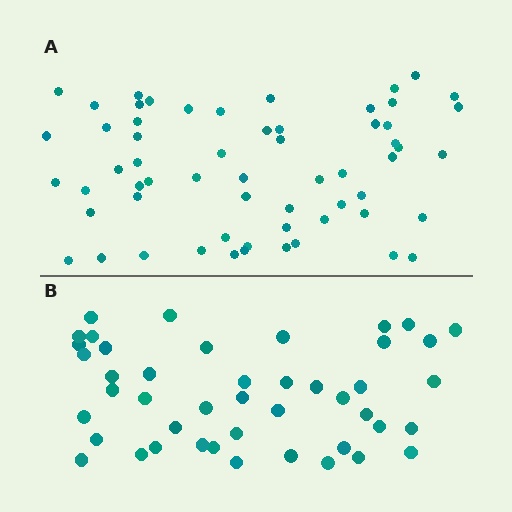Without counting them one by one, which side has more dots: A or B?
Region A (the top region) has more dots.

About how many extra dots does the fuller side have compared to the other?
Region A has approximately 15 more dots than region B.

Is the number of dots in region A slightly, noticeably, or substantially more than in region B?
Region A has noticeably more, but not dramatically so. The ratio is roughly 1.3 to 1.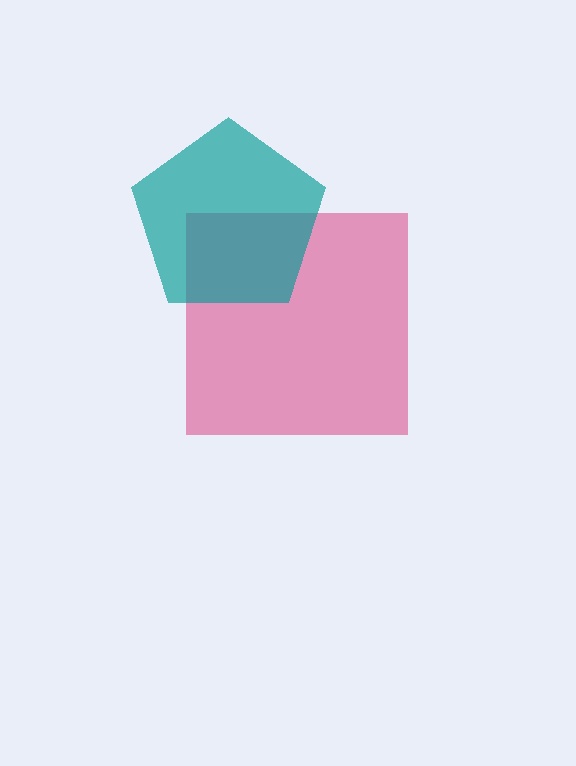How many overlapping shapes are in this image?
There are 2 overlapping shapes in the image.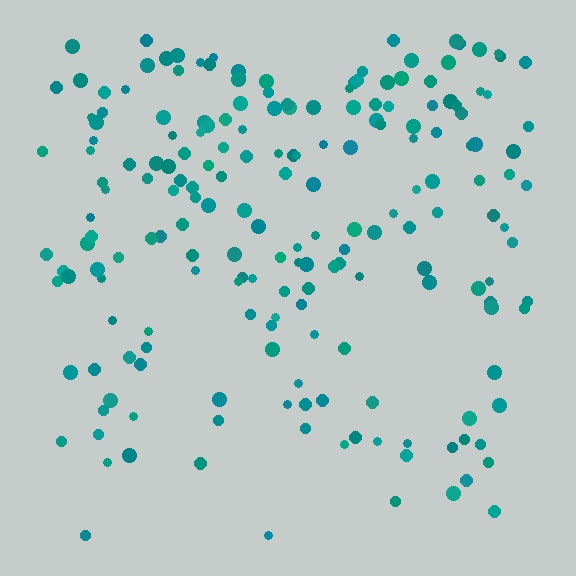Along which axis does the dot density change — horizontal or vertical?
Vertical.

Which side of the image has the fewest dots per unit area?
The bottom.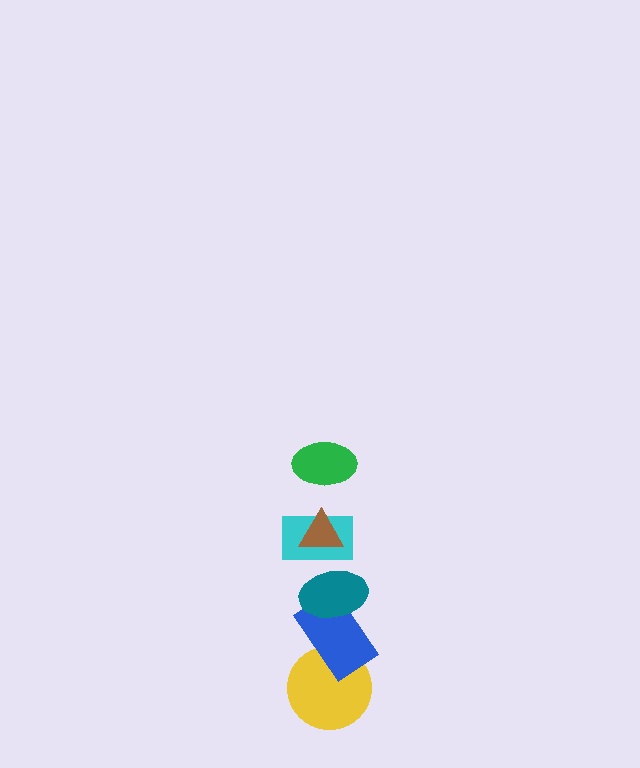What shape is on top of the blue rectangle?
The teal ellipse is on top of the blue rectangle.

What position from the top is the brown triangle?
The brown triangle is 2nd from the top.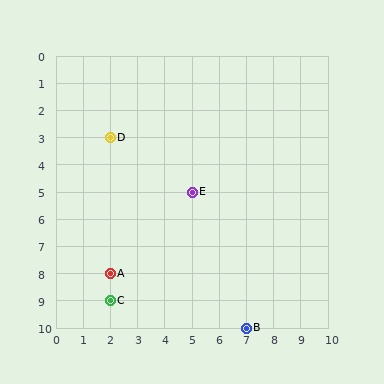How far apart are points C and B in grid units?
Points C and B are 5 columns and 1 row apart (about 5.1 grid units diagonally).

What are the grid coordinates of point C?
Point C is at grid coordinates (2, 9).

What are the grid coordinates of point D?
Point D is at grid coordinates (2, 3).